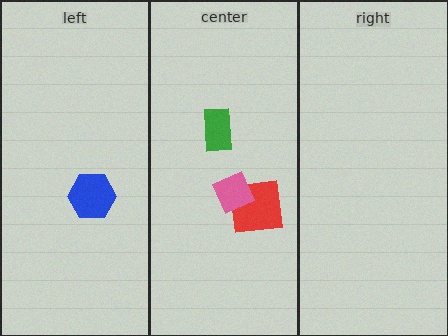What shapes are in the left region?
The blue hexagon.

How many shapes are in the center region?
3.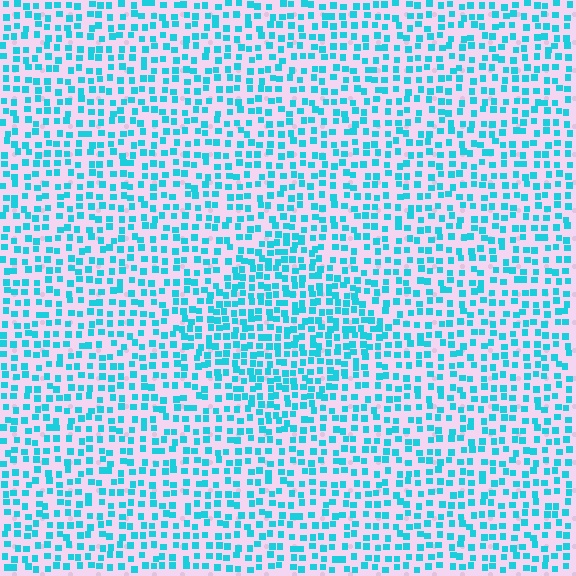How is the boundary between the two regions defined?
The boundary is defined by a change in element density (approximately 1.5x ratio). All elements are the same color, size, and shape.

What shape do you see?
I see a diamond.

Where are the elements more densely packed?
The elements are more densely packed inside the diamond boundary.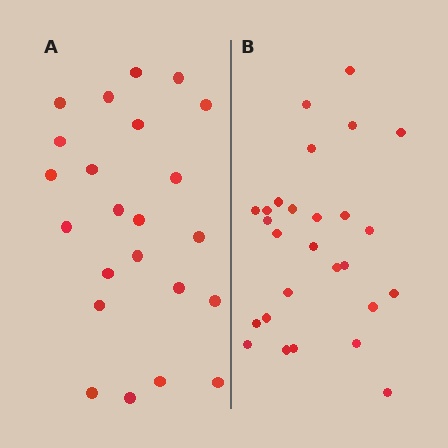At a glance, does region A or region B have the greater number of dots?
Region B (the right region) has more dots.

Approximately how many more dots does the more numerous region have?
Region B has about 4 more dots than region A.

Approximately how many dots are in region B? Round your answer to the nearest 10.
About 30 dots. (The exact count is 27, which rounds to 30.)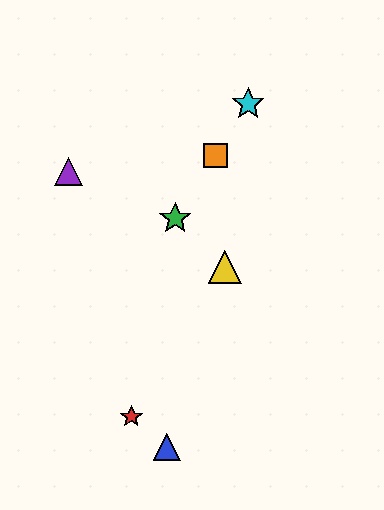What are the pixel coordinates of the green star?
The green star is at (175, 219).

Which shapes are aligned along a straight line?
The green star, the orange square, the cyan star are aligned along a straight line.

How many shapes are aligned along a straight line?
3 shapes (the green star, the orange square, the cyan star) are aligned along a straight line.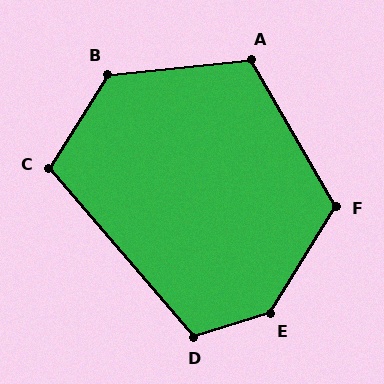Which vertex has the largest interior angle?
E, at approximately 138 degrees.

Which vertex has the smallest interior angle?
C, at approximately 107 degrees.